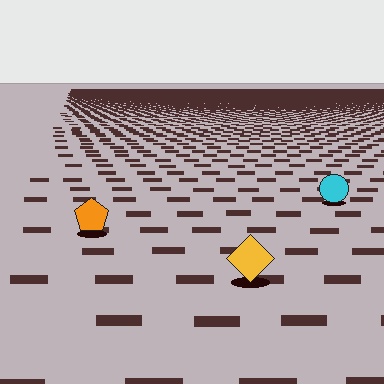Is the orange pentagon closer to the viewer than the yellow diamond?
No. The yellow diamond is closer — you can tell from the texture gradient: the ground texture is coarser near it.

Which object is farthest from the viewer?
The cyan circle is farthest from the viewer. It appears smaller and the ground texture around it is denser.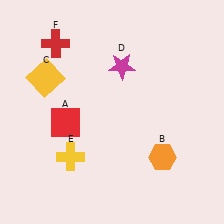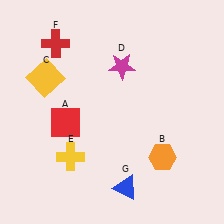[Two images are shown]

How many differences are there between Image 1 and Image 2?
There is 1 difference between the two images.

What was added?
A blue triangle (G) was added in Image 2.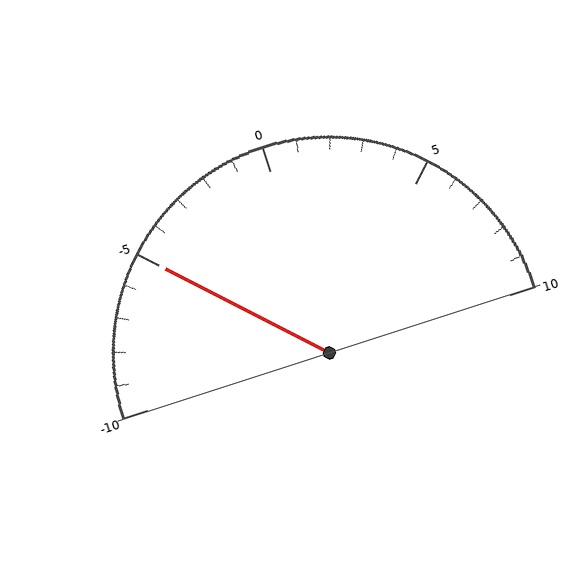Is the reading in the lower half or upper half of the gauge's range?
The reading is in the lower half of the range (-10 to 10).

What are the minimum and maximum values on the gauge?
The gauge ranges from -10 to 10.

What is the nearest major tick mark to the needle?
The nearest major tick mark is -5.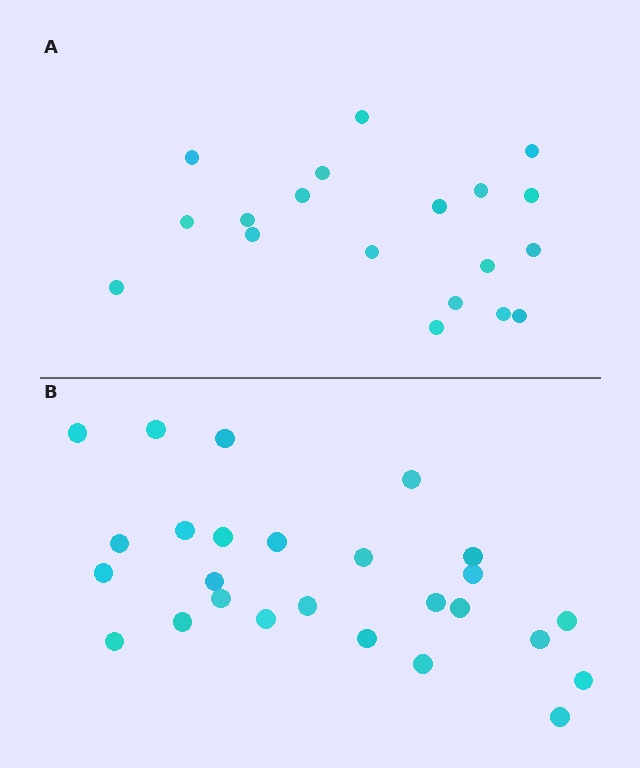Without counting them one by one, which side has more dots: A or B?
Region B (the bottom region) has more dots.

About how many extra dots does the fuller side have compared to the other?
Region B has roughly 8 or so more dots than region A.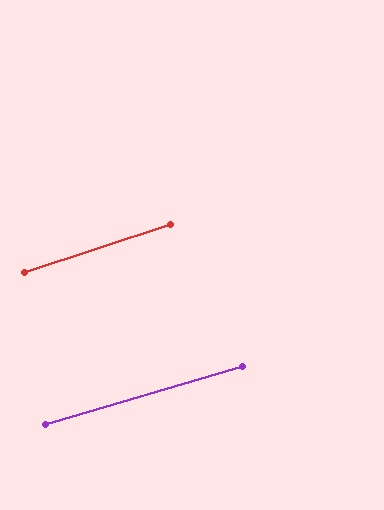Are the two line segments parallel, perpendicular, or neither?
Parallel — their directions differ by only 1.9°.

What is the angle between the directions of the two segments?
Approximately 2 degrees.